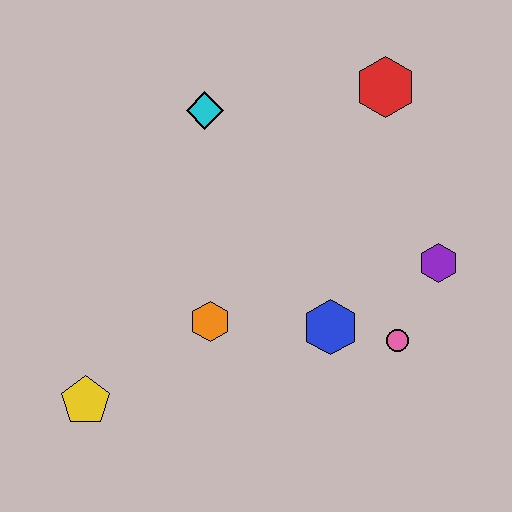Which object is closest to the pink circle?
The blue hexagon is closest to the pink circle.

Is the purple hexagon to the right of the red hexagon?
Yes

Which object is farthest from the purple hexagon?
The yellow pentagon is farthest from the purple hexagon.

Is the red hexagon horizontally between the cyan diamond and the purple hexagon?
Yes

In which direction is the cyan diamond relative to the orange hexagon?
The cyan diamond is above the orange hexagon.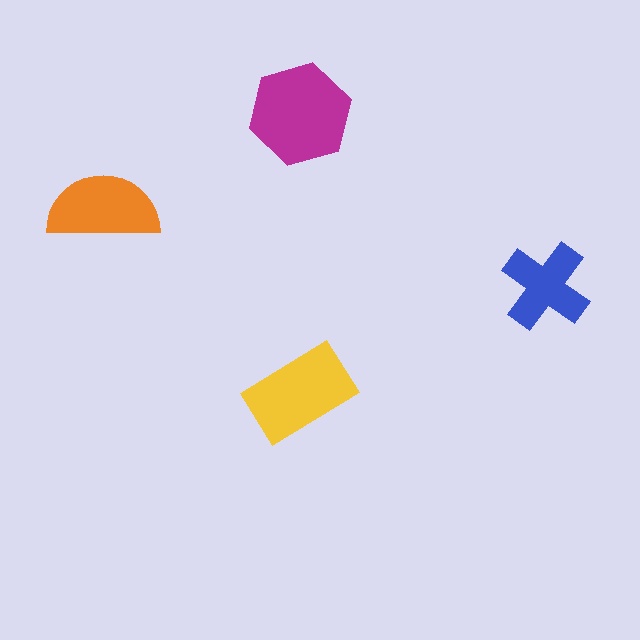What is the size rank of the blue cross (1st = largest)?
4th.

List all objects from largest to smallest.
The magenta hexagon, the yellow rectangle, the orange semicircle, the blue cross.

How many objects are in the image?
There are 4 objects in the image.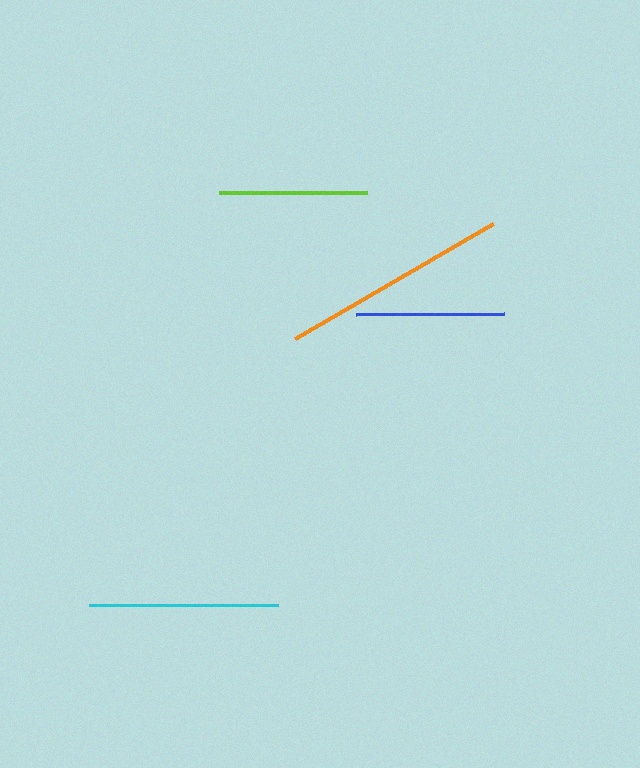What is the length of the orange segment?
The orange segment is approximately 228 pixels long.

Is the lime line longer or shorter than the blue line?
The lime line is longer than the blue line.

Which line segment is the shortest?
The blue line is the shortest at approximately 148 pixels.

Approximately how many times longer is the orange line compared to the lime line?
The orange line is approximately 1.5 times the length of the lime line.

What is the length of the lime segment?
The lime segment is approximately 148 pixels long.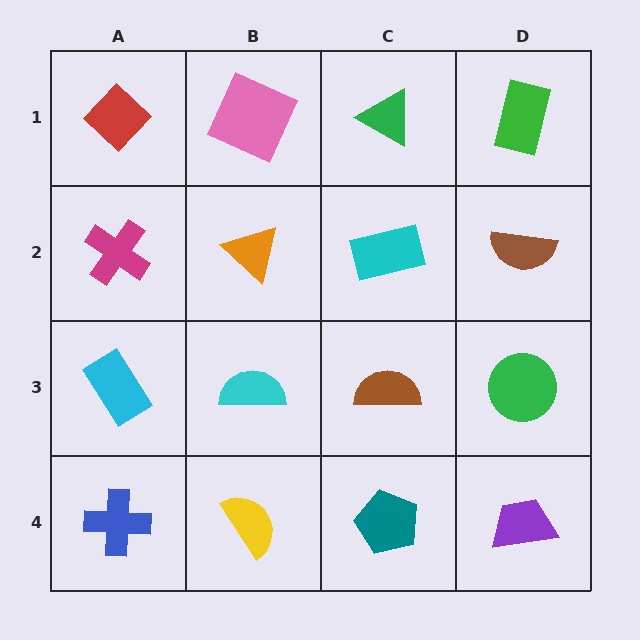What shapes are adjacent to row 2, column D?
A green rectangle (row 1, column D), a green circle (row 3, column D), a cyan rectangle (row 2, column C).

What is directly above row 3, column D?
A brown semicircle.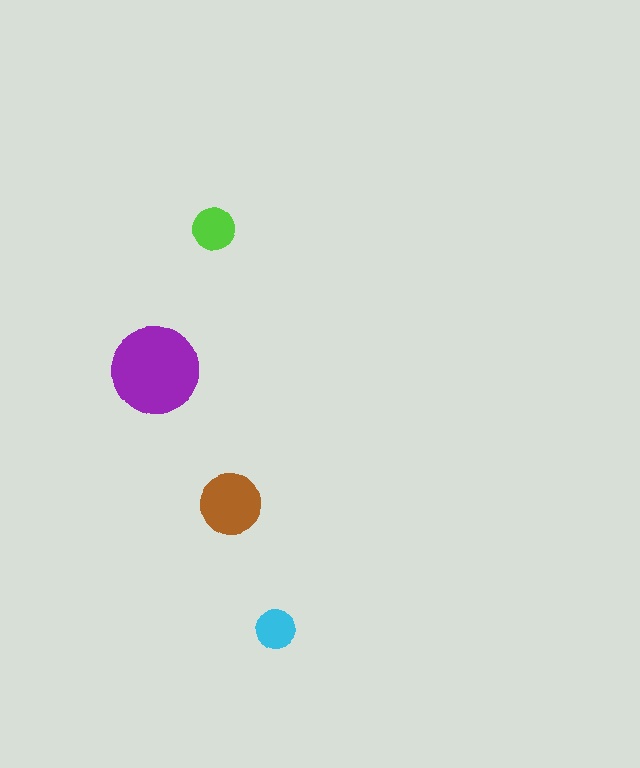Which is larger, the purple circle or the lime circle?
The purple one.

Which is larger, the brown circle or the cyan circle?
The brown one.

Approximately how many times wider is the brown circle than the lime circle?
About 1.5 times wider.